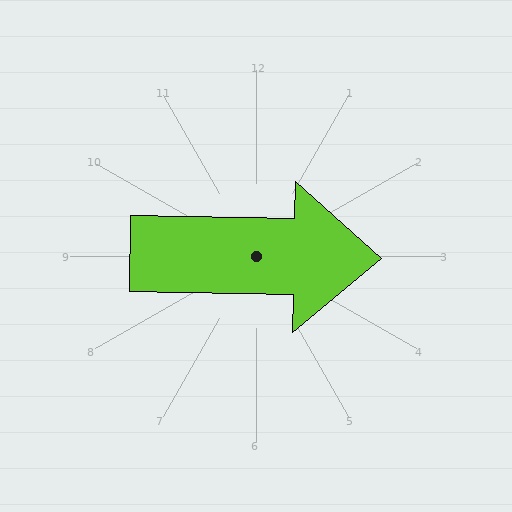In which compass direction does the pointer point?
East.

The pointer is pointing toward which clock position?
Roughly 3 o'clock.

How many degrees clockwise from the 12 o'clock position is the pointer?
Approximately 91 degrees.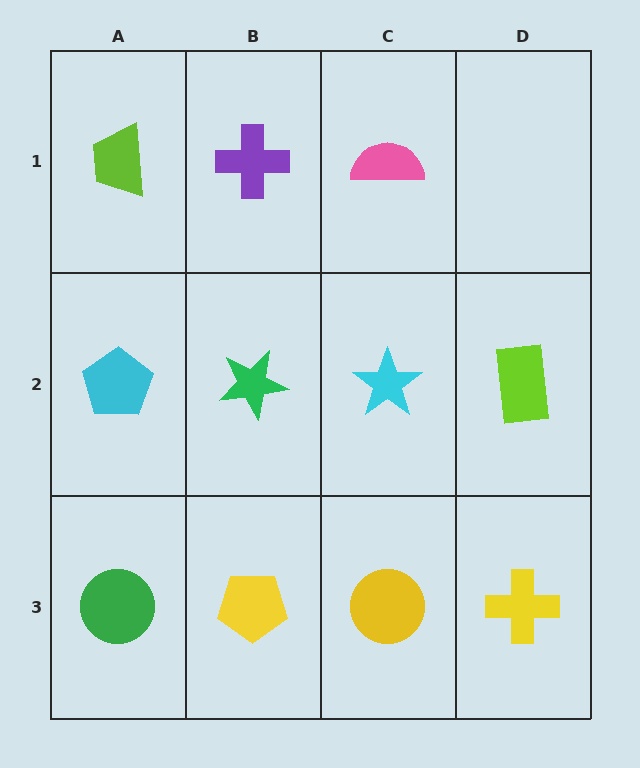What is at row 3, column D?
A yellow cross.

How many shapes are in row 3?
4 shapes.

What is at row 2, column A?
A cyan pentagon.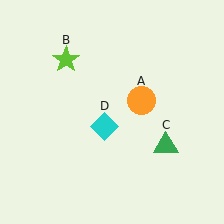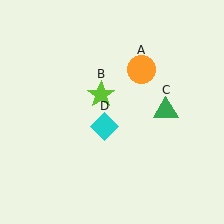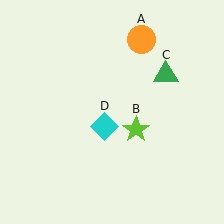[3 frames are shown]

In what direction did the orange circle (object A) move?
The orange circle (object A) moved up.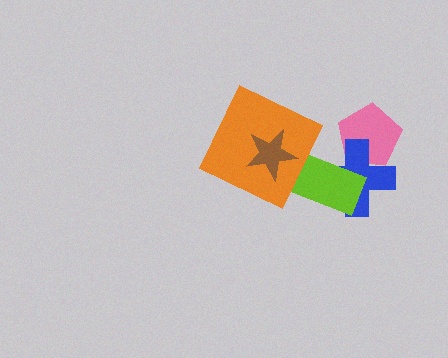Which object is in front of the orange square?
The brown star is in front of the orange square.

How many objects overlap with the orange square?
1 object overlaps with the orange square.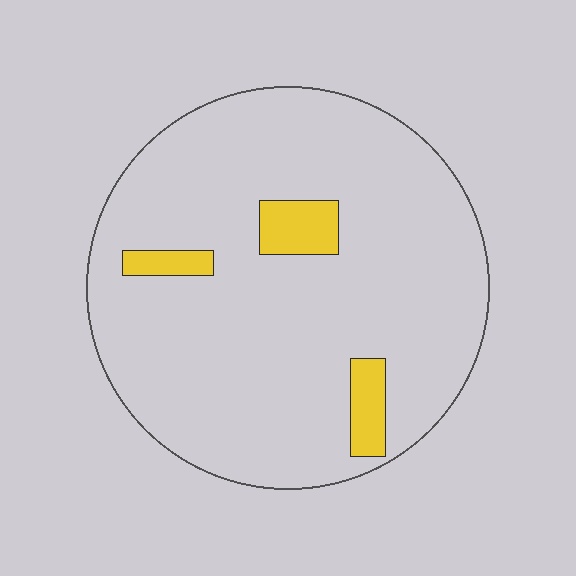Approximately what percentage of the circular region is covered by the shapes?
Approximately 10%.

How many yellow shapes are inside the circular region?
3.